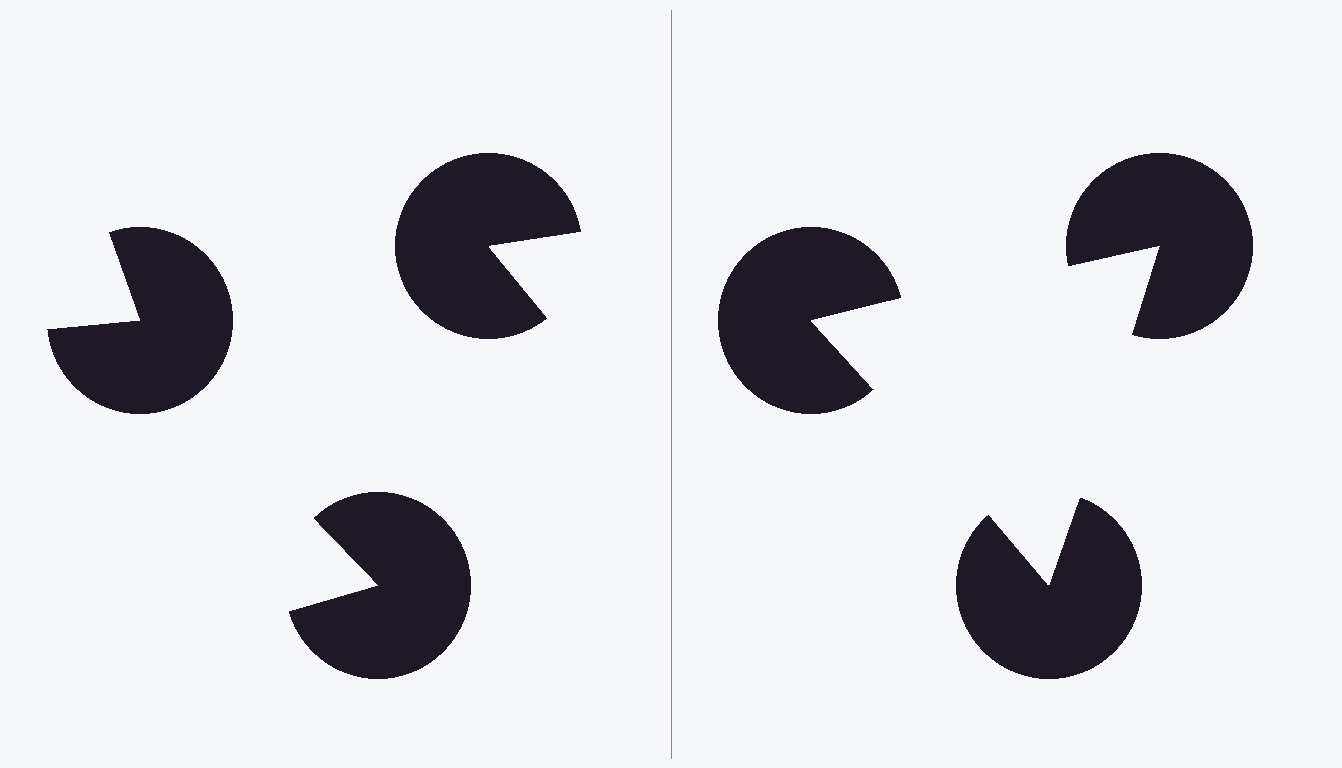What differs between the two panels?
The pac-man discs are positioned identically on both sides; only the wedge orientations differ. On the right they align to a triangle; on the left they are misaligned.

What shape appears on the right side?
An illusory triangle.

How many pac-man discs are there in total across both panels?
6 — 3 on each side.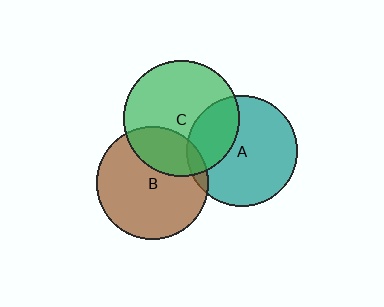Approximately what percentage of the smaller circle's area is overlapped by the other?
Approximately 5%.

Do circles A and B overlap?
Yes.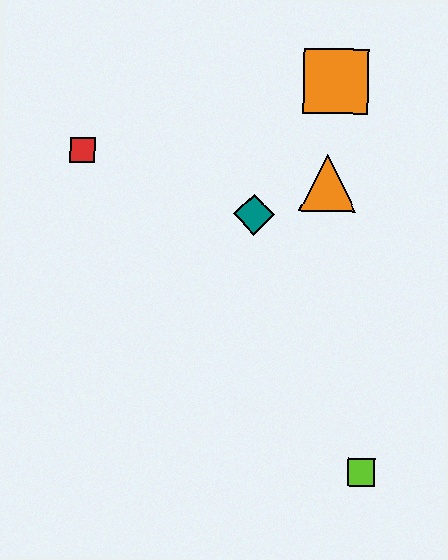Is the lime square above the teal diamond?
No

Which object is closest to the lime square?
The teal diamond is closest to the lime square.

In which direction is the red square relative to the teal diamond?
The red square is to the left of the teal diamond.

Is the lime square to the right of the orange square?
Yes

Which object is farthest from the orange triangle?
The lime square is farthest from the orange triangle.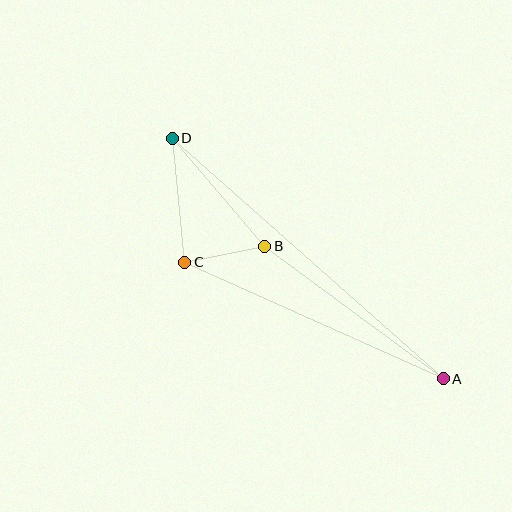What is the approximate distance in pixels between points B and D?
The distance between B and D is approximately 142 pixels.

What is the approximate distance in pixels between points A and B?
The distance between A and B is approximately 223 pixels.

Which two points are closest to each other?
Points B and C are closest to each other.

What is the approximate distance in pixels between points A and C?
The distance between A and C is approximately 283 pixels.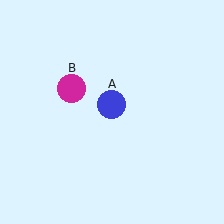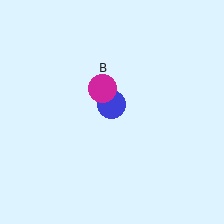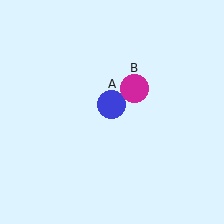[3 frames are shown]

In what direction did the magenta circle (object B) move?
The magenta circle (object B) moved right.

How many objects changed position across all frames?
1 object changed position: magenta circle (object B).